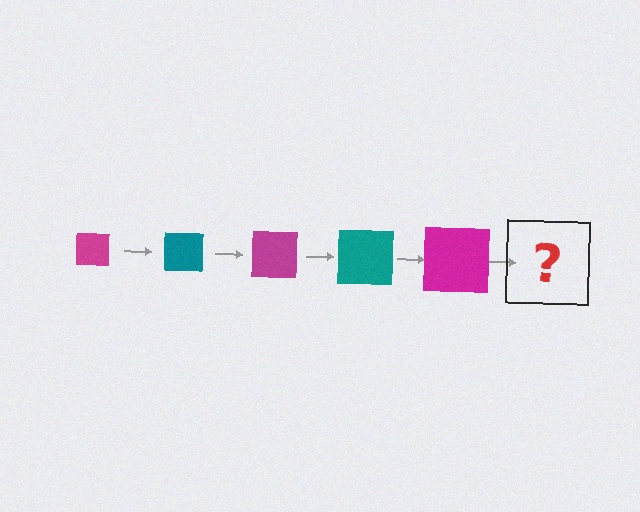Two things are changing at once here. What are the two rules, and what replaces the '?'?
The two rules are that the square grows larger each step and the color cycles through magenta and teal. The '?' should be a teal square, larger than the previous one.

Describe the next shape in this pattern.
It should be a teal square, larger than the previous one.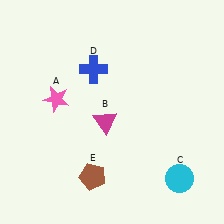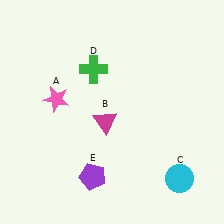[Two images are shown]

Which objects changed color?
D changed from blue to green. E changed from brown to purple.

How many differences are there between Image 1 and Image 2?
There are 2 differences between the two images.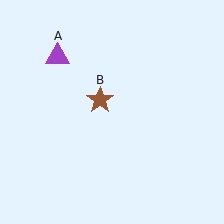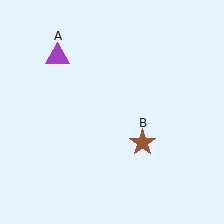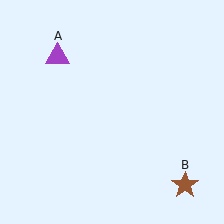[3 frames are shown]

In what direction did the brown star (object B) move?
The brown star (object B) moved down and to the right.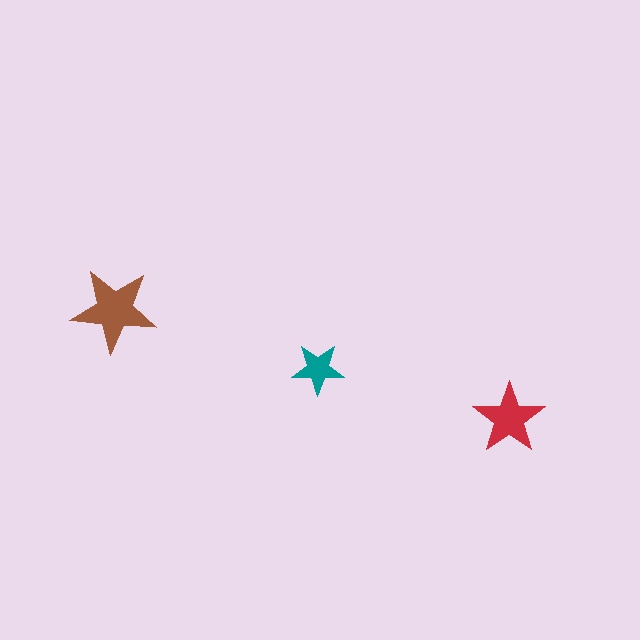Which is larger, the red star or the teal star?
The red one.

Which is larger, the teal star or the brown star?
The brown one.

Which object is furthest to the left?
The brown star is leftmost.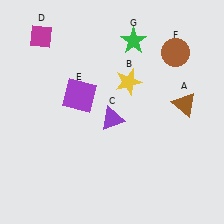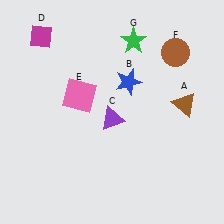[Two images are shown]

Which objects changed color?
B changed from yellow to blue. E changed from purple to pink.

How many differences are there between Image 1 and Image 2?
There are 2 differences between the two images.